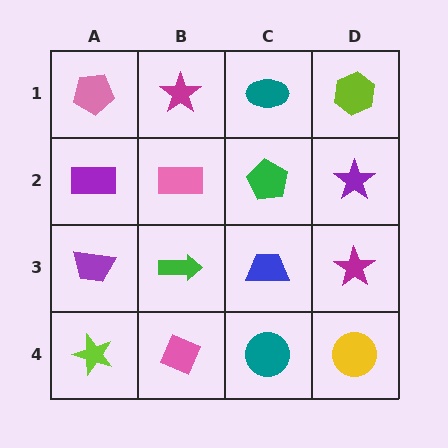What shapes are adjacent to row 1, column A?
A purple rectangle (row 2, column A), a magenta star (row 1, column B).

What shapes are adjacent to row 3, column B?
A pink rectangle (row 2, column B), a pink diamond (row 4, column B), a purple trapezoid (row 3, column A), a blue trapezoid (row 3, column C).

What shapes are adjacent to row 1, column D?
A purple star (row 2, column D), a teal ellipse (row 1, column C).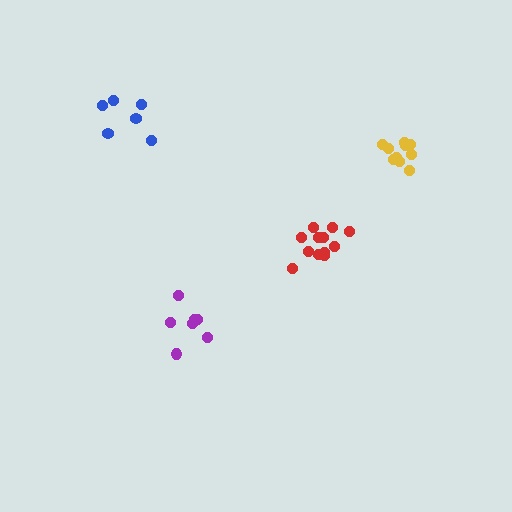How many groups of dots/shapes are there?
There are 4 groups.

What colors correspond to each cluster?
The clusters are colored: red, purple, blue, yellow.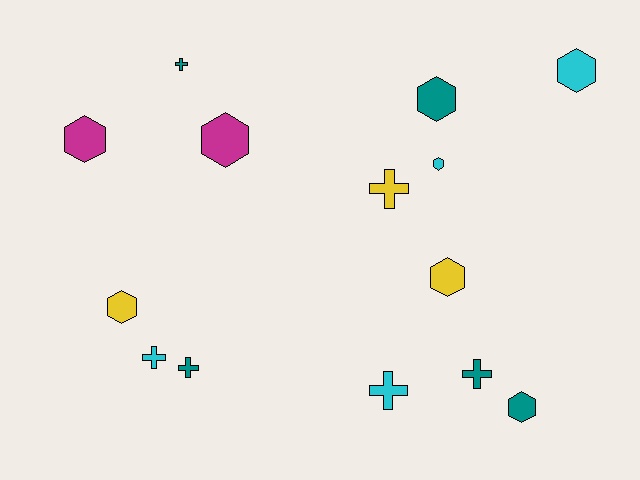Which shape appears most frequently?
Hexagon, with 8 objects.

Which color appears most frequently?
Teal, with 5 objects.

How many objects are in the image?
There are 14 objects.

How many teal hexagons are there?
There are 2 teal hexagons.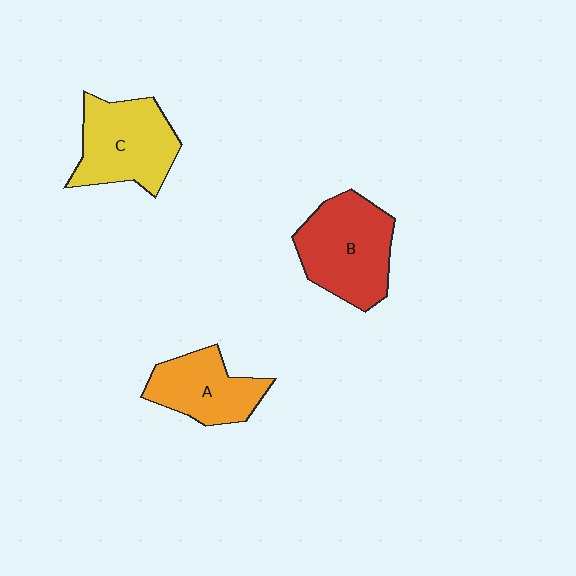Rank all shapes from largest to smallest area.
From largest to smallest: B (red), C (yellow), A (orange).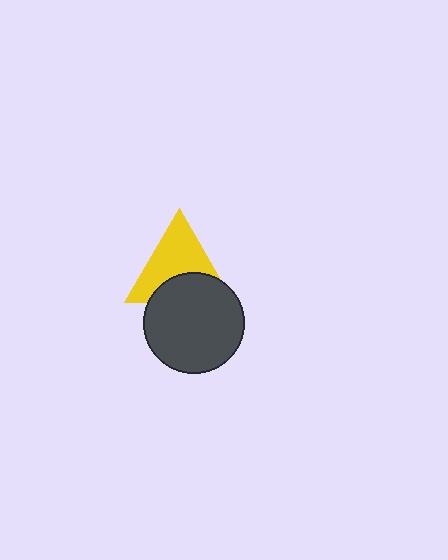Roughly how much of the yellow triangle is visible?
About half of it is visible (roughly 62%).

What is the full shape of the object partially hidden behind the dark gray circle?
The partially hidden object is a yellow triangle.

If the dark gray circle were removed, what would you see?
You would see the complete yellow triangle.